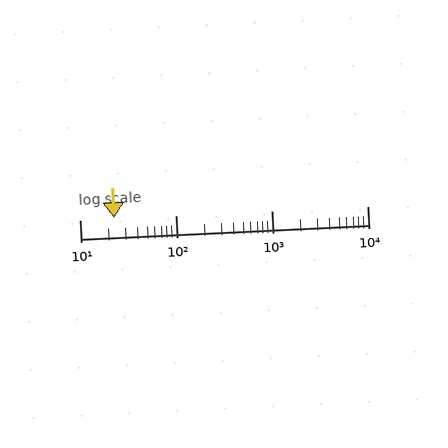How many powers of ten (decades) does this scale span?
The scale spans 3 decades, from 10 to 10000.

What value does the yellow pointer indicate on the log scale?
The pointer indicates approximately 23.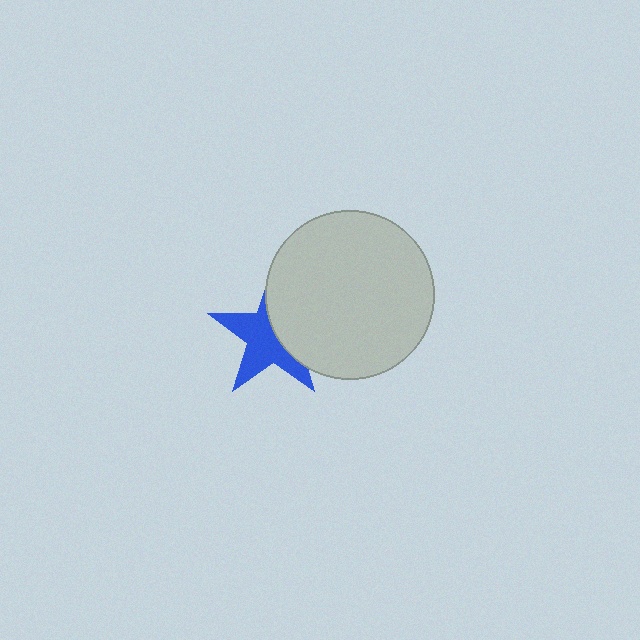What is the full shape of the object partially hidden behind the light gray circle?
The partially hidden object is a blue star.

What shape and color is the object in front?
The object in front is a light gray circle.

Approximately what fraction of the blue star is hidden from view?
Roughly 43% of the blue star is hidden behind the light gray circle.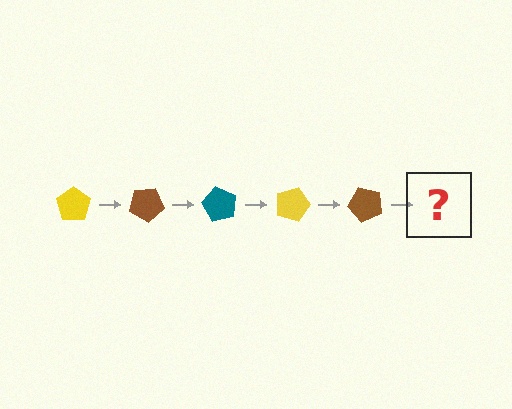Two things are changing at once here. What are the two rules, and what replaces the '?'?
The two rules are that it rotates 30 degrees each step and the color cycles through yellow, brown, and teal. The '?' should be a teal pentagon, rotated 150 degrees from the start.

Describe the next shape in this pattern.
It should be a teal pentagon, rotated 150 degrees from the start.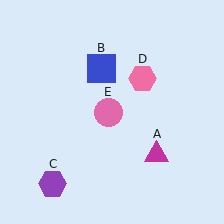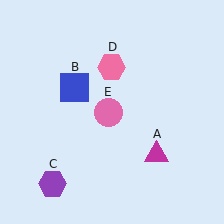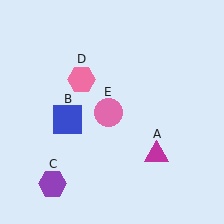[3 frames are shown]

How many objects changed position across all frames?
2 objects changed position: blue square (object B), pink hexagon (object D).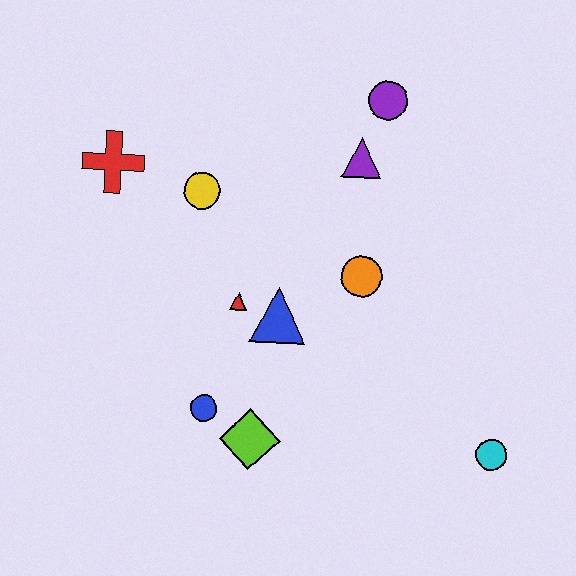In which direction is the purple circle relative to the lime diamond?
The purple circle is above the lime diamond.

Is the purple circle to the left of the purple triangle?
No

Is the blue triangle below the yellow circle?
Yes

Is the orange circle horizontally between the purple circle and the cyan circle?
No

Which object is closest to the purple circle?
The purple triangle is closest to the purple circle.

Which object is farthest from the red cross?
The cyan circle is farthest from the red cross.